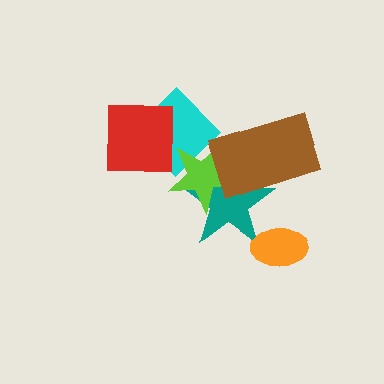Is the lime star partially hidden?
Yes, it is partially covered by another shape.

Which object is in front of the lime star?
The brown rectangle is in front of the lime star.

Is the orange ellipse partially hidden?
No, no other shape covers it.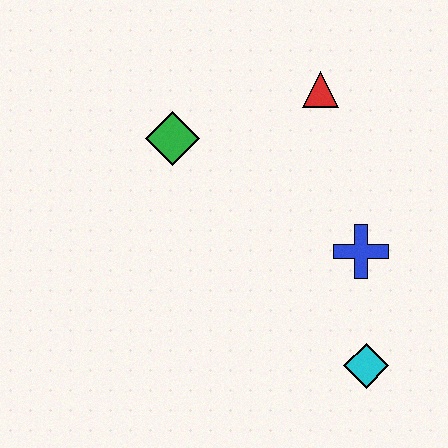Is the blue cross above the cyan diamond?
Yes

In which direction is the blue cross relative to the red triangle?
The blue cross is below the red triangle.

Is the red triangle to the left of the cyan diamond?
Yes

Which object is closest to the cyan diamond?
The blue cross is closest to the cyan diamond.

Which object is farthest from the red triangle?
The cyan diamond is farthest from the red triangle.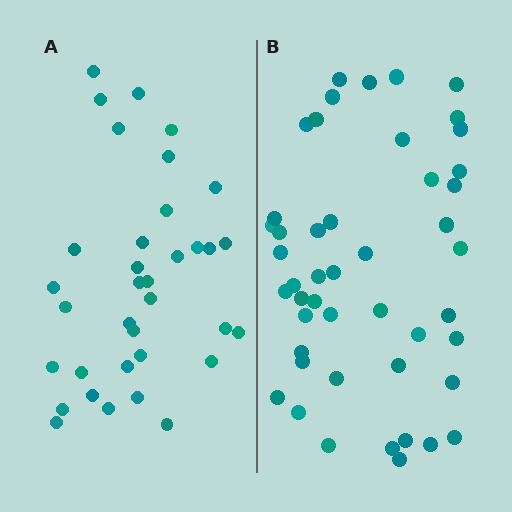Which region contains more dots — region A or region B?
Region B (the right region) has more dots.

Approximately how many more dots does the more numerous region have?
Region B has roughly 12 or so more dots than region A.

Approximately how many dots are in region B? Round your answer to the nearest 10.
About 50 dots. (The exact count is 47, which rounds to 50.)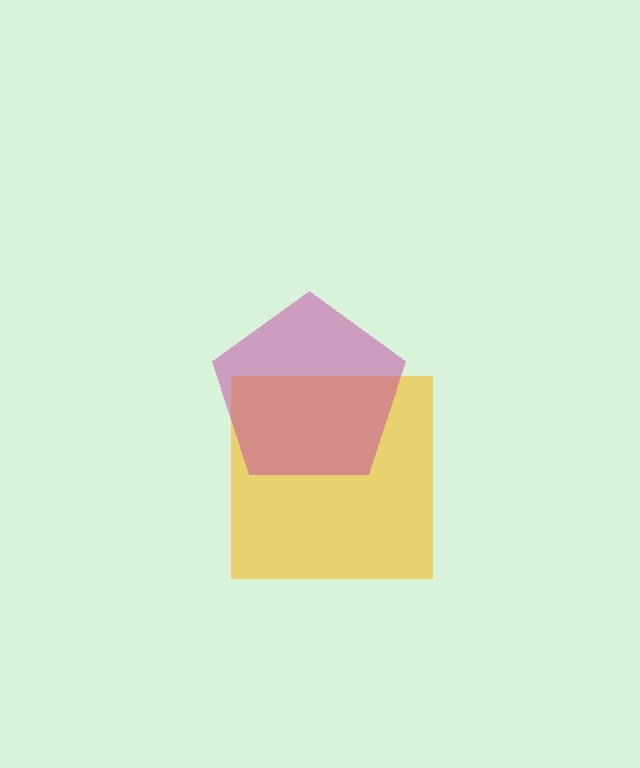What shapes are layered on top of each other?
The layered shapes are: a yellow square, a magenta pentagon.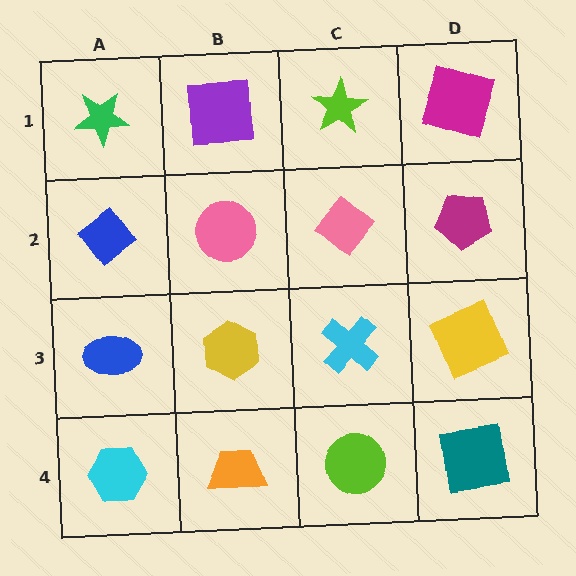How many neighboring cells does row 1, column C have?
3.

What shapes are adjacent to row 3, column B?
A pink circle (row 2, column B), an orange trapezoid (row 4, column B), a blue ellipse (row 3, column A), a cyan cross (row 3, column C).